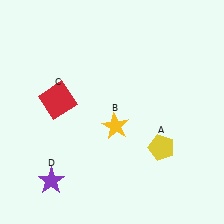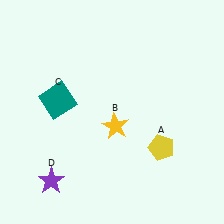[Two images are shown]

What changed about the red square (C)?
In Image 1, C is red. In Image 2, it changed to teal.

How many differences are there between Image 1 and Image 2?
There is 1 difference between the two images.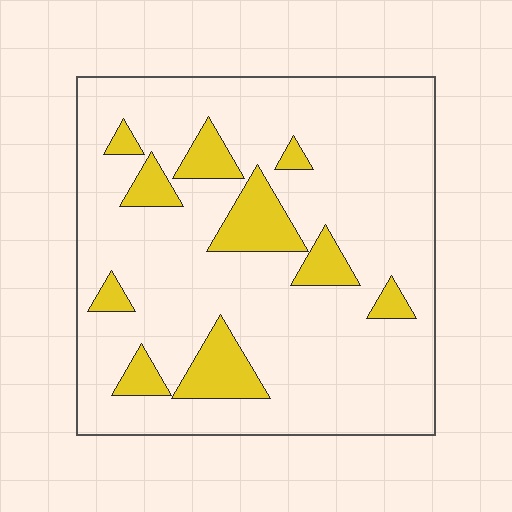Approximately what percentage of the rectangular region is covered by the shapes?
Approximately 15%.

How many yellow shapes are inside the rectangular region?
10.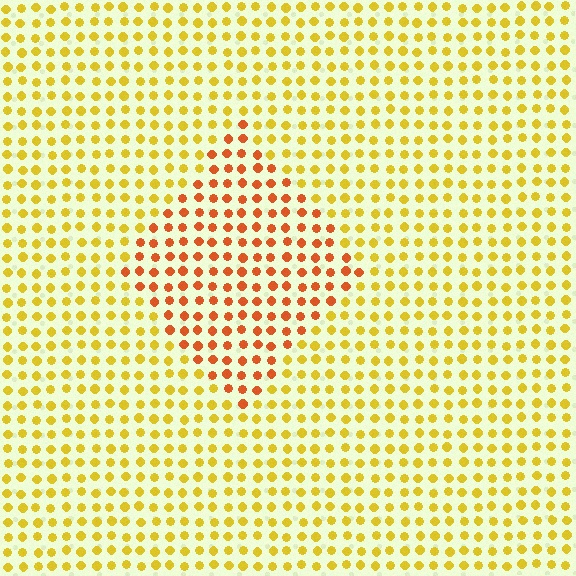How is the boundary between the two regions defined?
The boundary is defined purely by a slight shift in hue (about 36 degrees). Spacing, size, and orientation are identical on both sides.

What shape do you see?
I see a diamond.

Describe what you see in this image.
The image is filled with small yellow elements in a uniform arrangement. A diamond-shaped region is visible where the elements are tinted to a slightly different hue, forming a subtle color boundary.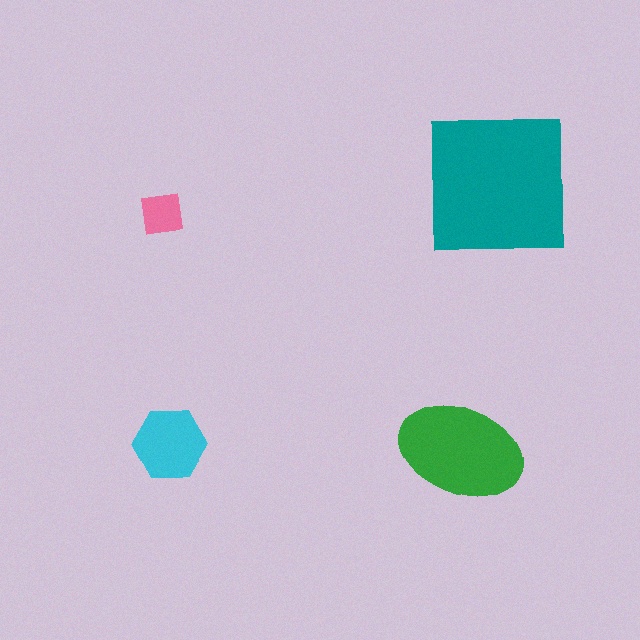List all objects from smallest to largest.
The pink square, the cyan hexagon, the green ellipse, the teal square.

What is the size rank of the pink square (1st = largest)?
4th.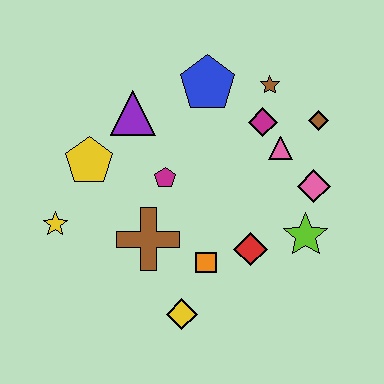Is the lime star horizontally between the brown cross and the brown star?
No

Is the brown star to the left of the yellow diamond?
No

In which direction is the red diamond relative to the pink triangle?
The red diamond is below the pink triangle.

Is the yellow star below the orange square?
No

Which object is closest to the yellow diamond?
The orange square is closest to the yellow diamond.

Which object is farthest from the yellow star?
The brown diamond is farthest from the yellow star.